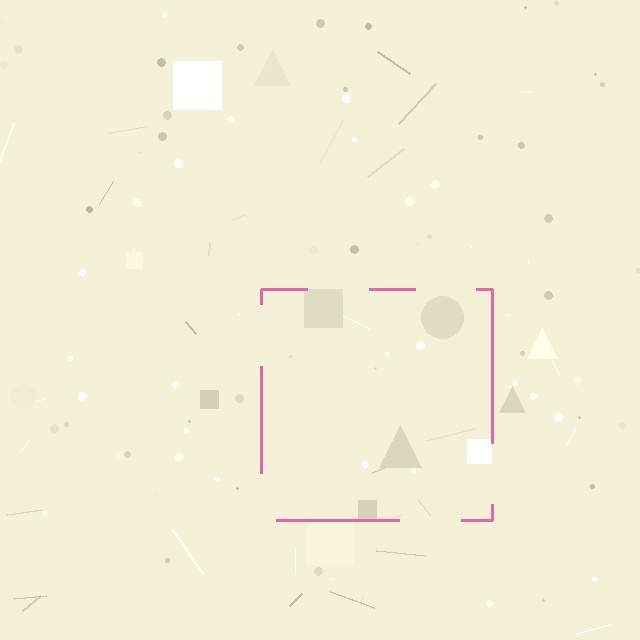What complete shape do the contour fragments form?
The contour fragments form a square.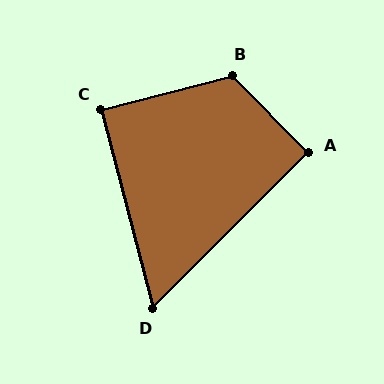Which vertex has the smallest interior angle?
D, at approximately 60 degrees.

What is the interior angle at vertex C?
Approximately 90 degrees (approximately right).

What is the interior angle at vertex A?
Approximately 90 degrees (approximately right).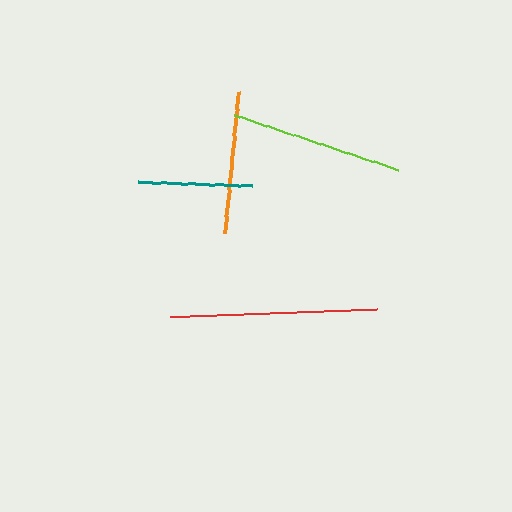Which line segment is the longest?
The red line is the longest at approximately 207 pixels.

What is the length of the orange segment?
The orange segment is approximately 142 pixels long.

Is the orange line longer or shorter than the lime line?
The lime line is longer than the orange line.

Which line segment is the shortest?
The teal line is the shortest at approximately 114 pixels.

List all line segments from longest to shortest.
From longest to shortest: red, lime, orange, teal.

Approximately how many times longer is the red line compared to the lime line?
The red line is approximately 1.2 times the length of the lime line.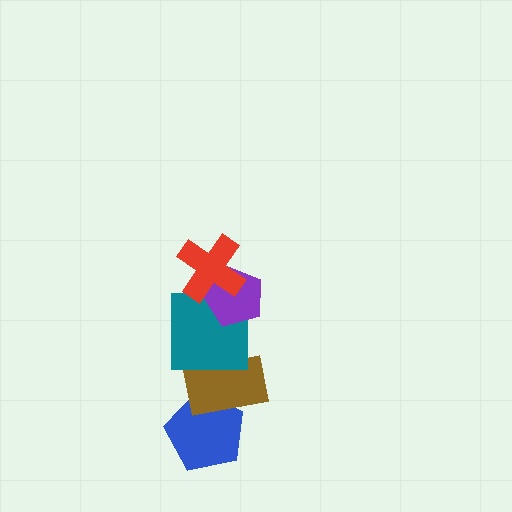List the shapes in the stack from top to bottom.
From top to bottom: the red cross, the purple pentagon, the teal square, the brown rectangle, the blue pentagon.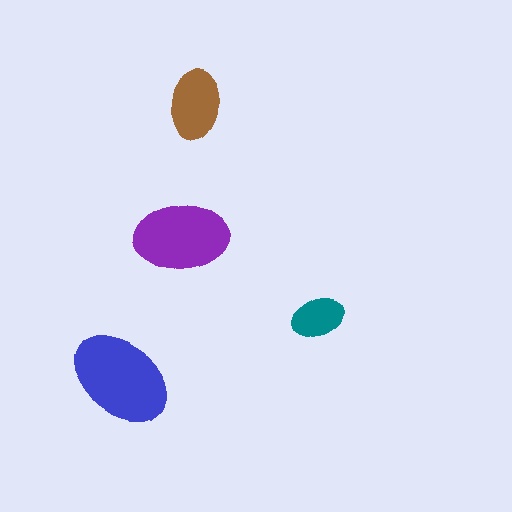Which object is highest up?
The brown ellipse is topmost.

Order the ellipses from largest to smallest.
the blue one, the purple one, the brown one, the teal one.